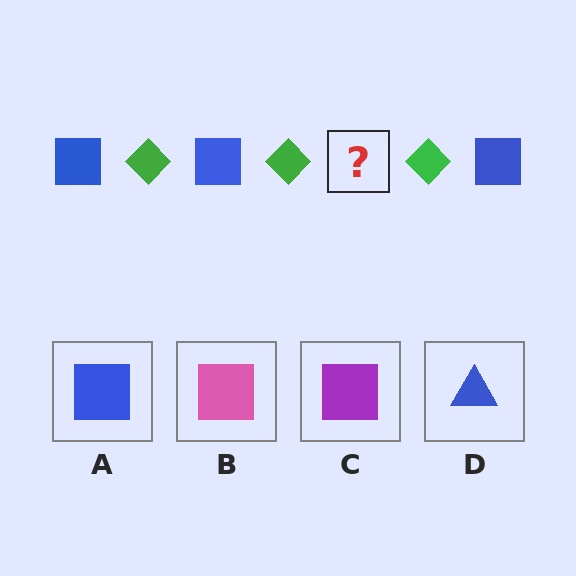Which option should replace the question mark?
Option A.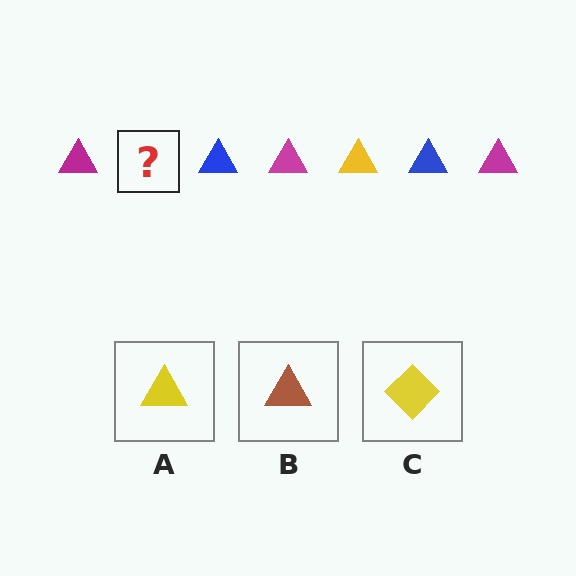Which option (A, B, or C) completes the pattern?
A.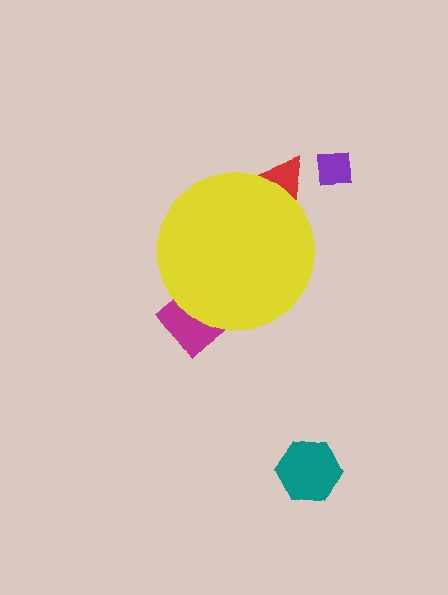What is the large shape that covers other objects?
A yellow circle.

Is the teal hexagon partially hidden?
No, the teal hexagon is fully visible.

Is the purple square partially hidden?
No, the purple square is fully visible.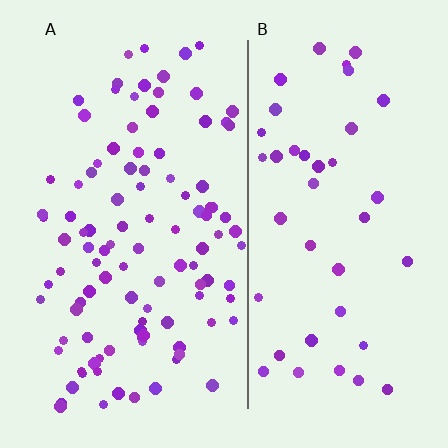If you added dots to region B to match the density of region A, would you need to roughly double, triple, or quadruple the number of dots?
Approximately double.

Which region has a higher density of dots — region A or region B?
A (the left).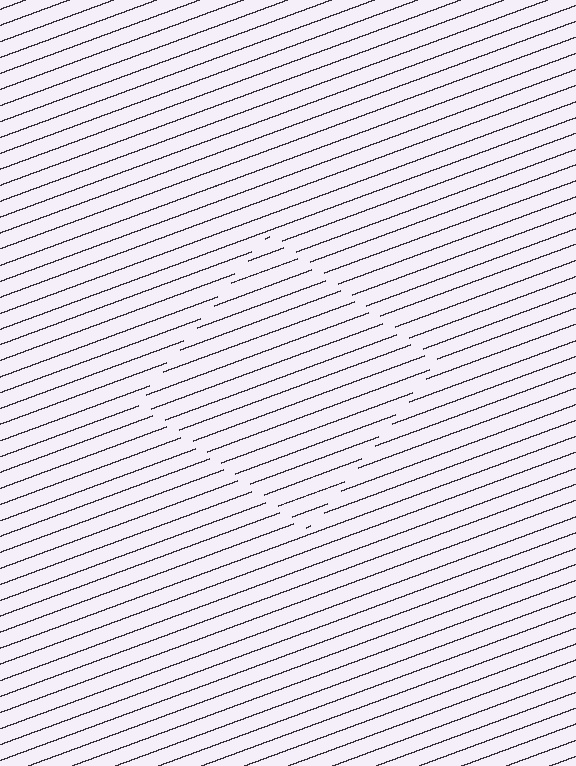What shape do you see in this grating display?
An illusory square. The interior of the shape contains the same grating, shifted by half a period — the contour is defined by the phase discontinuity where line-ends from the inner and outer gratings abut.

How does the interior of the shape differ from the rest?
The interior of the shape contains the same grating, shifted by half a period — the contour is defined by the phase discontinuity where line-ends from the inner and outer gratings abut.